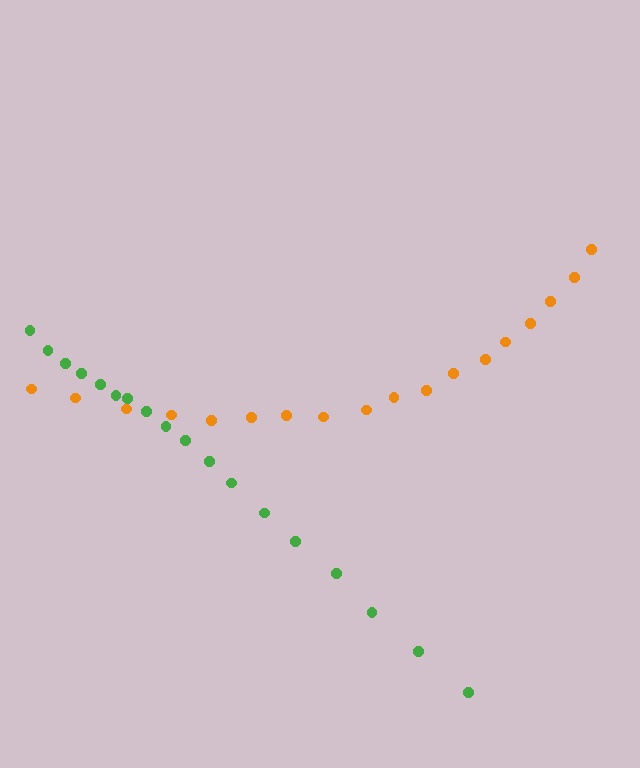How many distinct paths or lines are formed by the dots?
There are 2 distinct paths.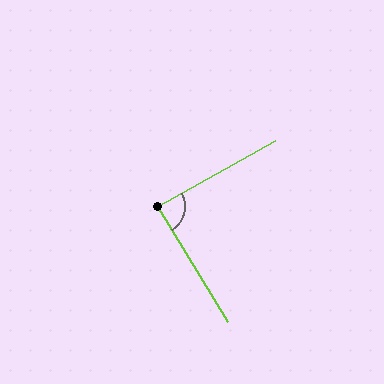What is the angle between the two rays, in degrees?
Approximately 88 degrees.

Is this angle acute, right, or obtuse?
It is approximately a right angle.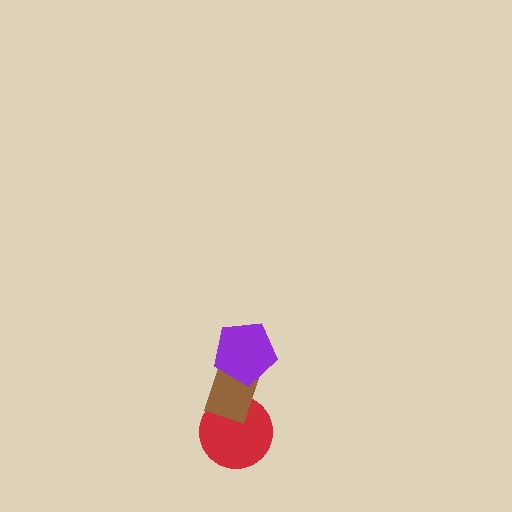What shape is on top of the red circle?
The brown rectangle is on top of the red circle.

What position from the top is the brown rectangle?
The brown rectangle is 2nd from the top.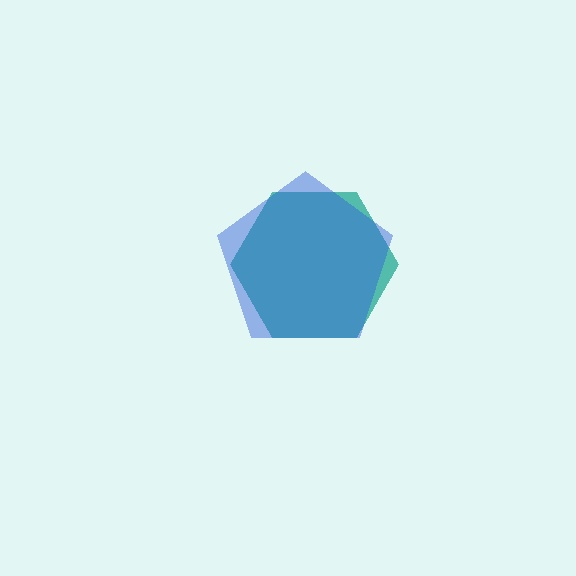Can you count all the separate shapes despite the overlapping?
Yes, there are 2 separate shapes.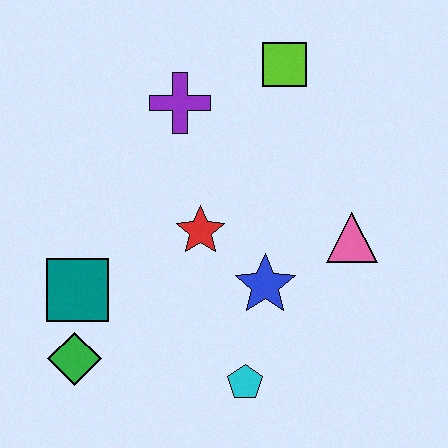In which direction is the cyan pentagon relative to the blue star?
The cyan pentagon is below the blue star.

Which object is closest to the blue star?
The red star is closest to the blue star.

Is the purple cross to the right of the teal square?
Yes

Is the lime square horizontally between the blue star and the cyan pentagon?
No